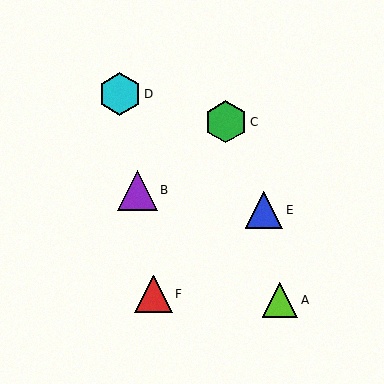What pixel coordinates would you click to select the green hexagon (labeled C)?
Click at (226, 122) to select the green hexagon C.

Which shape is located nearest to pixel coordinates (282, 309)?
The lime triangle (labeled A) at (280, 300) is nearest to that location.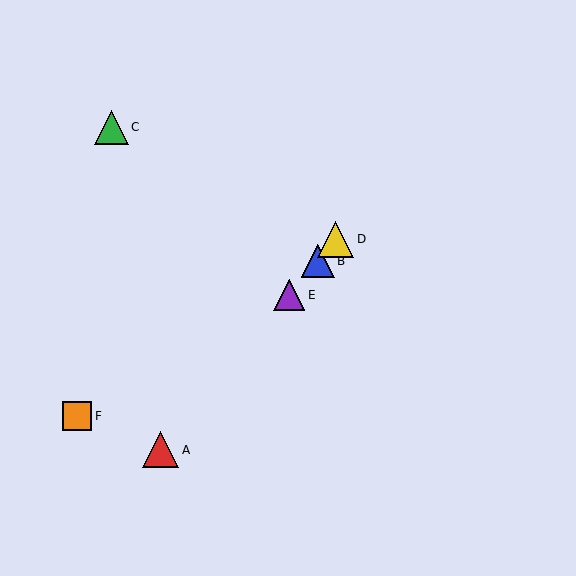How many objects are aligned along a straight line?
4 objects (A, B, D, E) are aligned along a straight line.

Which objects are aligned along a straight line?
Objects A, B, D, E are aligned along a straight line.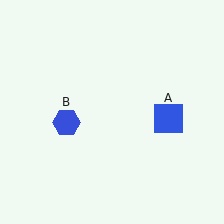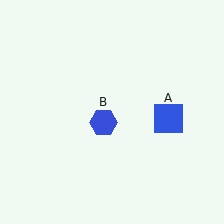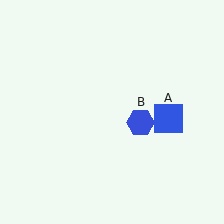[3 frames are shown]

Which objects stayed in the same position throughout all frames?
Blue square (object A) remained stationary.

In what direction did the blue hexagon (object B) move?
The blue hexagon (object B) moved right.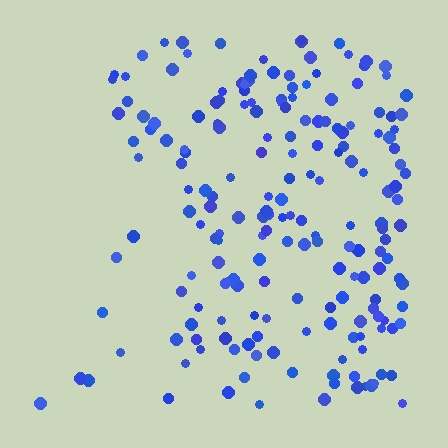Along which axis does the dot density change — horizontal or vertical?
Horizontal.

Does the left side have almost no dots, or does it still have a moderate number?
Still a moderate number, just noticeably fewer than the right.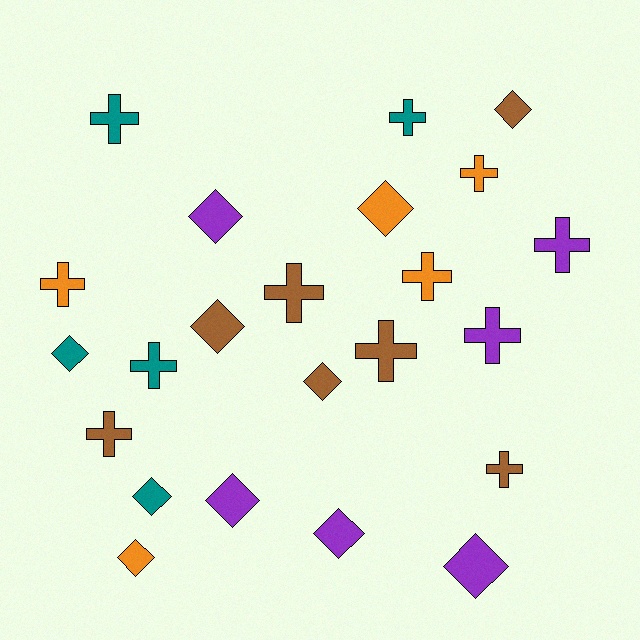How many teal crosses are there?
There are 3 teal crosses.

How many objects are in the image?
There are 23 objects.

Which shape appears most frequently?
Cross, with 12 objects.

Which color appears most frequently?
Brown, with 7 objects.